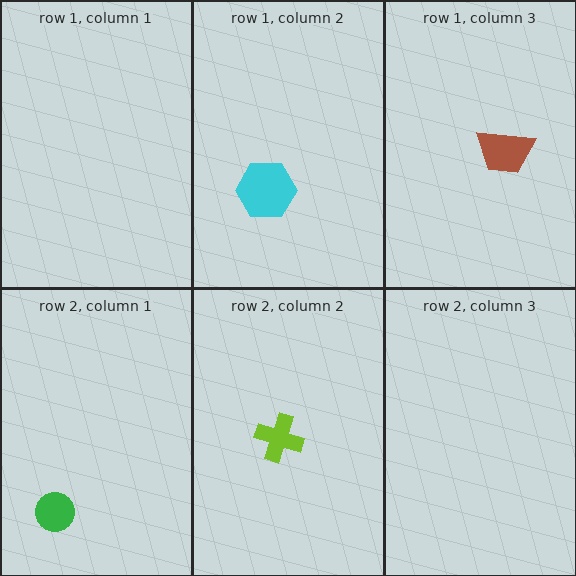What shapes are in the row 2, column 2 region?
The lime cross.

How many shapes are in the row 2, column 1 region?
1.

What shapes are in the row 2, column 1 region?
The green circle.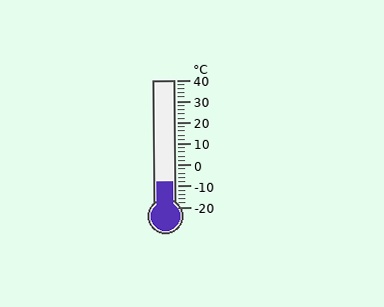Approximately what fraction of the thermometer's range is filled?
The thermometer is filled to approximately 20% of its range.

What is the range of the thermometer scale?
The thermometer scale ranges from -20°C to 40°C.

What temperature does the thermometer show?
The thermometer shows approximately -8°C.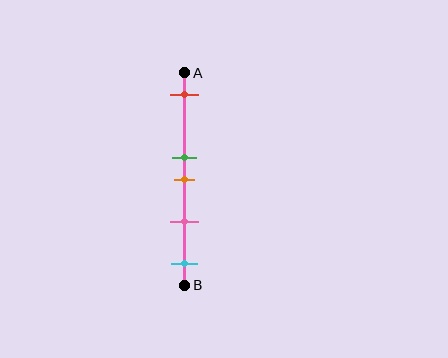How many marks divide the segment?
There are 5 marks dividing the segment.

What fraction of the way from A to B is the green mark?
The green mark is approximately 40% (0.4) of the way from A to B.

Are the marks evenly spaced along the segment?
No, the marks are not evenly spaced.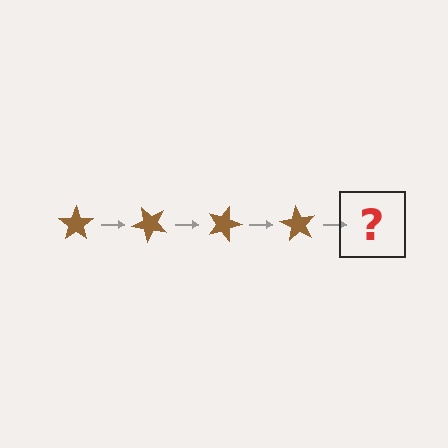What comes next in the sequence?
The next element should be a brown star rotated 180 degrees.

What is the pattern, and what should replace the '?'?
The pattern is that the star rotates 45 degrees each step. The '?' should be a brown star rotated 180 degrees.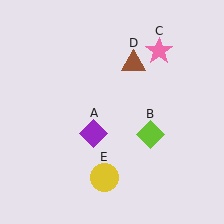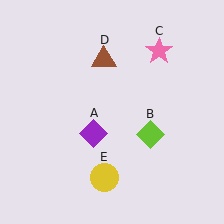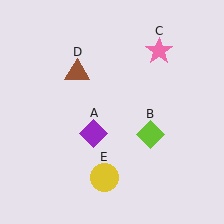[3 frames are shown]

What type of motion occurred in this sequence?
The brown triangle (object D) rotated counterclockwise around the center of the scene.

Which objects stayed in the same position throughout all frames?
Purple diamond (object A) and lime diamond (object B) and pink star (object C) and yellow circle (object E) remained stationary.